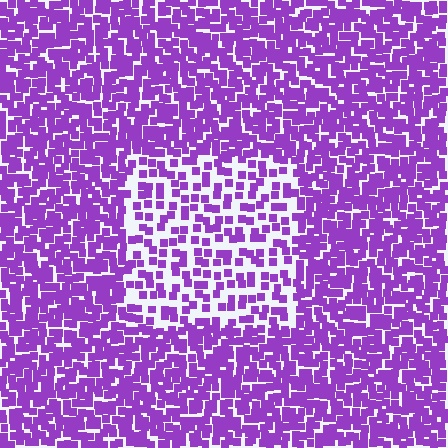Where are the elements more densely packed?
The elements are more densely packed outside the rectangle boundary.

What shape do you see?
I see a rectangle.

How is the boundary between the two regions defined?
The boundary is defined by a change in element density (approximately 2.0x ratio). All elements are the same color, size, and shape.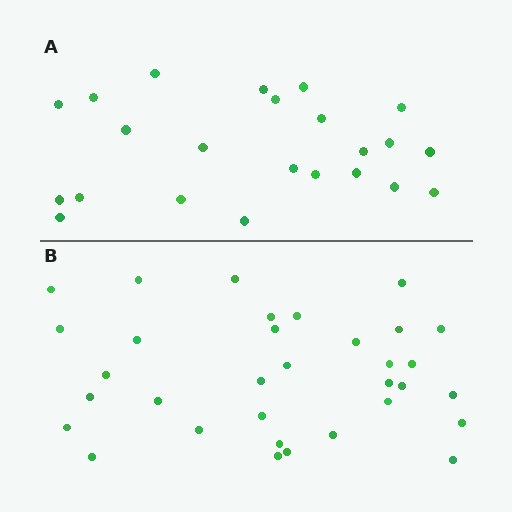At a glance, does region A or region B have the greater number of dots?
Region B (the bottom region) has more dots.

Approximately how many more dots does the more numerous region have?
Region B has roughly 10 or so more dots than region A.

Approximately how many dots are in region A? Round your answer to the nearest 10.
About 20 dots. (The exact count is 23, which rounds to 20.)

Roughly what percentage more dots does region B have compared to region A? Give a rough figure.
About 45% more.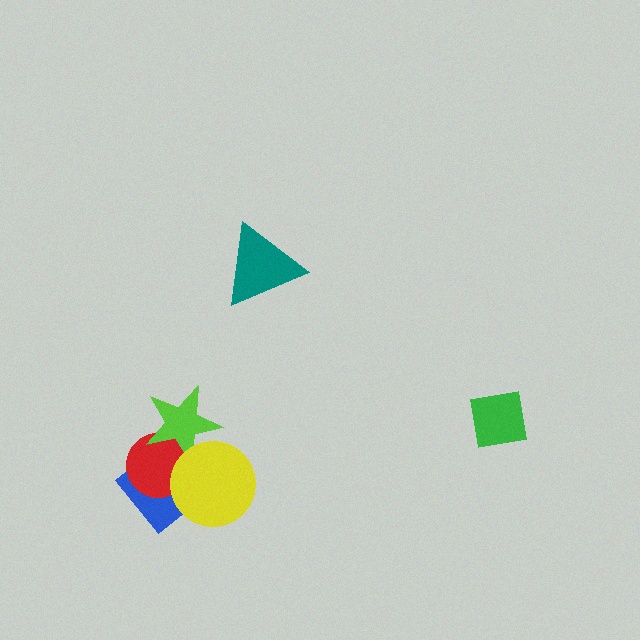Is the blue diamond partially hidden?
Yes, it is partially covered by another shape.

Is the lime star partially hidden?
Yes, it is partially covered by another shape.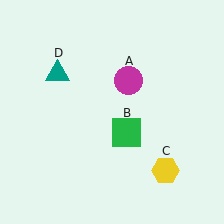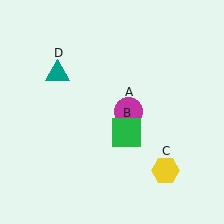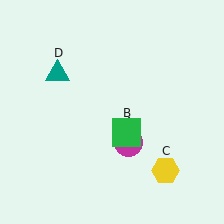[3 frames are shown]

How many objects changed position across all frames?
1 object changed position: magenta circle (object A).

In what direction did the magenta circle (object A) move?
The magenta circle (object A) moved down.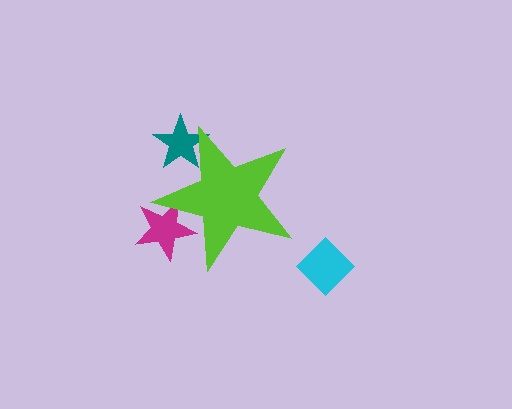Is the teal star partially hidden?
Yes, the teal star is partially hidden behind the lime star.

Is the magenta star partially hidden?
Yes, the magenta star is partially hidden behind the lime star.